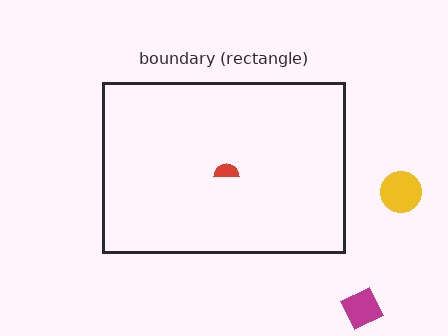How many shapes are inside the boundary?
1 inside, 2 outside.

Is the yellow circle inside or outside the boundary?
Outside.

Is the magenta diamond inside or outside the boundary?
Outside.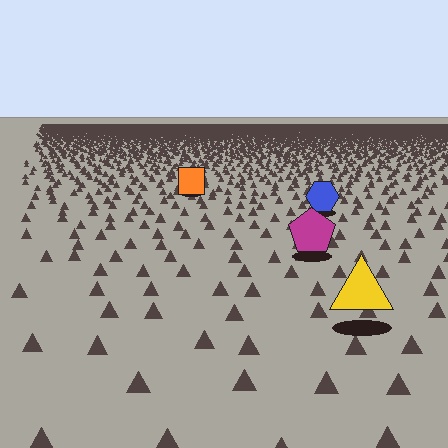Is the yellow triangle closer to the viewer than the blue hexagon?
Yes. The yellow triangle is closer — you can tell from the texture gradient: the ground texture is coarser near it.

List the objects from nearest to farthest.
From nearest to farthest: the yellow triangle, the magenta pentagon, the blue hexagon, the orange square.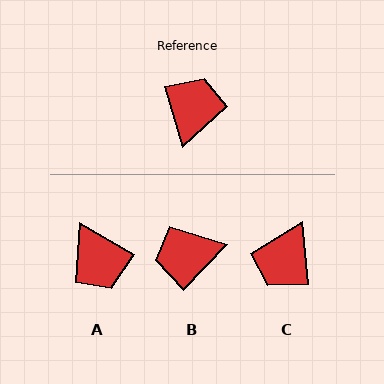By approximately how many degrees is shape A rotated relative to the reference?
Approximately 137 degrees clockwise.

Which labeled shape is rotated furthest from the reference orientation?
C, about 169 degrees away.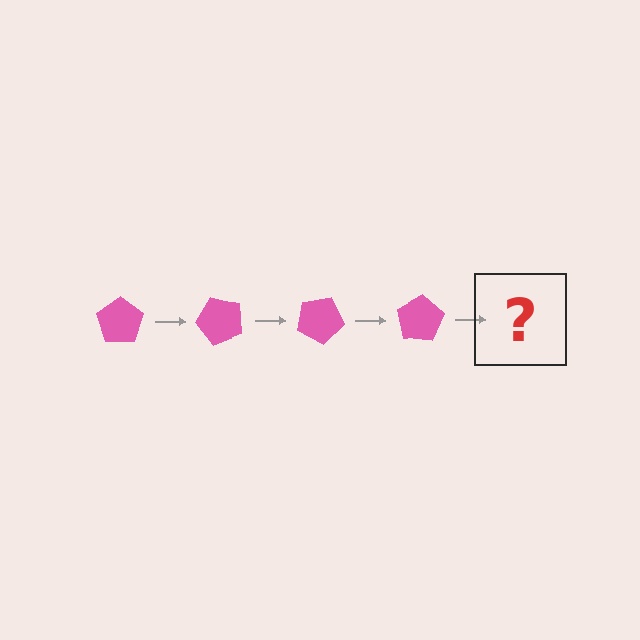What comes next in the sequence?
The next element should be a pink pentagon rotated 200 degrees.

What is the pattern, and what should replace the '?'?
The pattern is that the pentagon rotates 50 degrees each step. The '?' should be a pink pentagon rotated 200 degrees.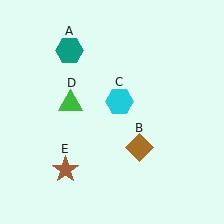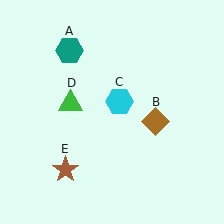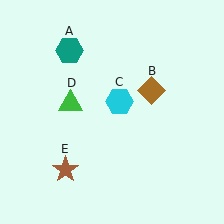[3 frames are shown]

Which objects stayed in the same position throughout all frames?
Teal hexagon (object A) and cyan hexagon (object C) and green triangle (object D) and brown star (object E) remained stationary.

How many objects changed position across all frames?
1 object changed position: brown diamond (object B).